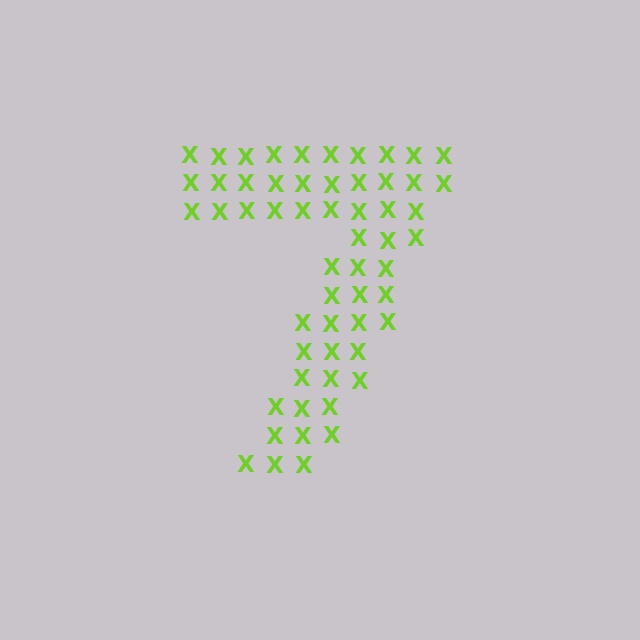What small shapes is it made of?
It is made of small letter X's.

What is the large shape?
The large shape is the digit 7.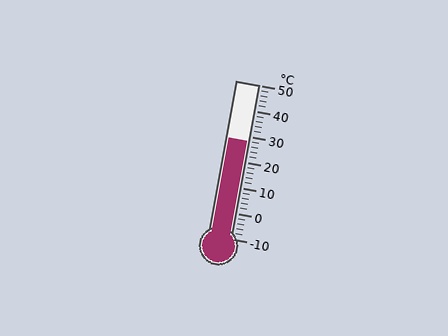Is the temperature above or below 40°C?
The temperature is below 40°C.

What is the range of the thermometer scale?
The thermometer scale ranges from -10°C to 50°C.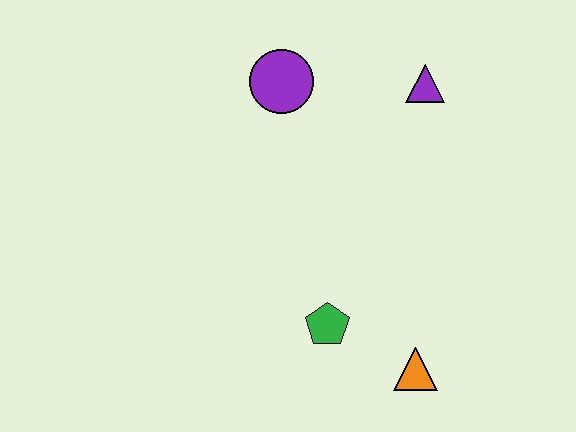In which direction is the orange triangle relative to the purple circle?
The orange triangle is below the purple circle.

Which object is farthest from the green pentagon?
The purple triangle is farthest from the green pentagon.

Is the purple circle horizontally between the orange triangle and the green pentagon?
No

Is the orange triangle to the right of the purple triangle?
No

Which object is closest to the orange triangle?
The green pentagon is closest to the orange triangle.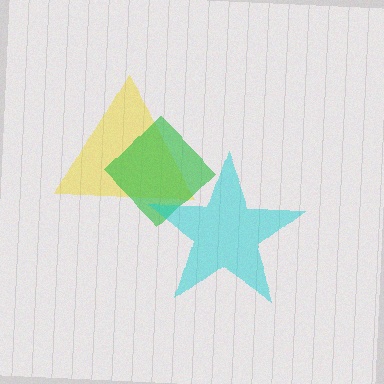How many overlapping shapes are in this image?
There are 3 overlapping shapes in the image.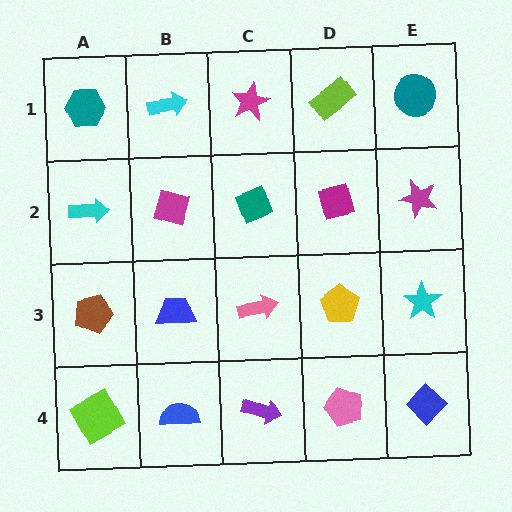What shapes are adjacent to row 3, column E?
A magenta star (row 2, column E), a blue diamond (row 4, column E), a yellow pentagon (row 3, column D).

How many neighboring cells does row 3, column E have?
3.